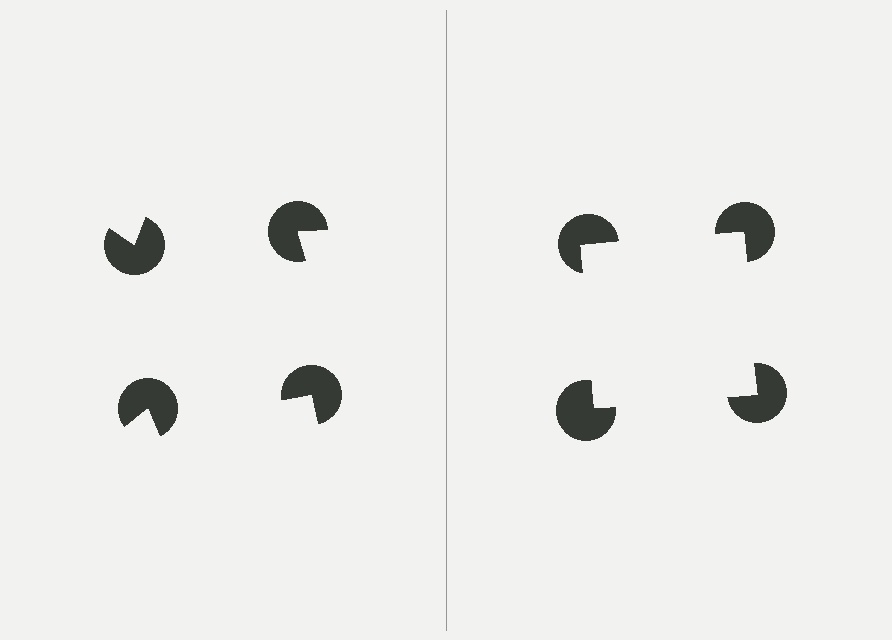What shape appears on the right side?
An illusory square.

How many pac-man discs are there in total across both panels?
8 — 4 on each side.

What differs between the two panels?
The pac-man discs are positioned identically on both sides; only the wedge orientations differ. On the right they align to a square; on the left they are misaligned.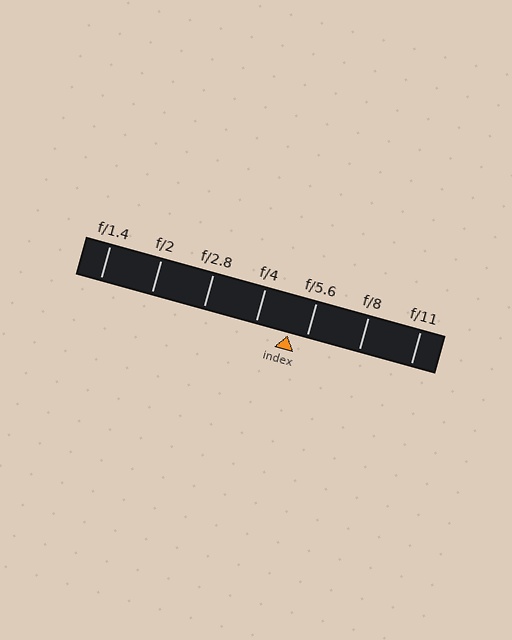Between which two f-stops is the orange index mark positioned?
The index mark is between f/4 and f/5.6.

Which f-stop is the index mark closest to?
The index mark is closest to f/5.6.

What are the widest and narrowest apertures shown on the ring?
The widest aperture shown is f/1.4 and the narrowest is f/11.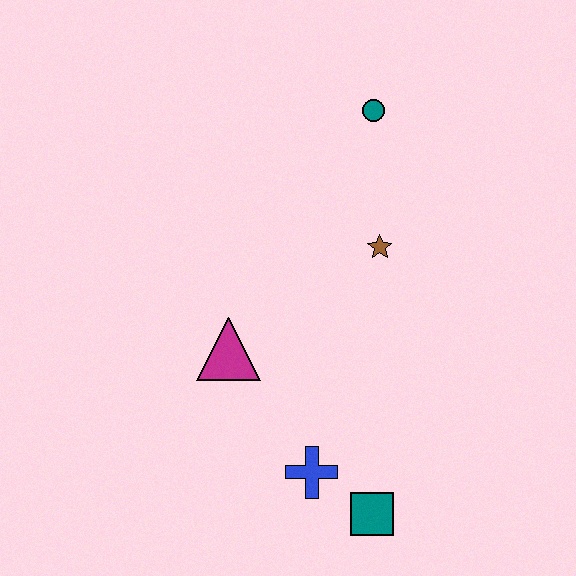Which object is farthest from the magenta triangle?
The teal circle is farthest from the magenta triangle.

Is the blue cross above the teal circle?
No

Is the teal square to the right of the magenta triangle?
Yes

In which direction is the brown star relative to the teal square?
The brown star is above the teal square.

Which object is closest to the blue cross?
The teal square is closest to the blue cross.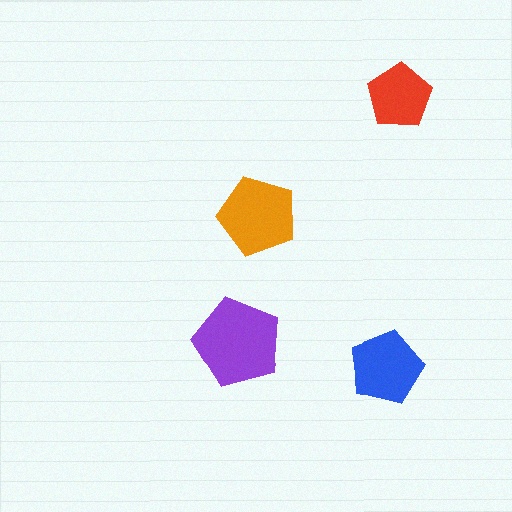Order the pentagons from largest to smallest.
the purple one, the orange one, the blue one, the red one.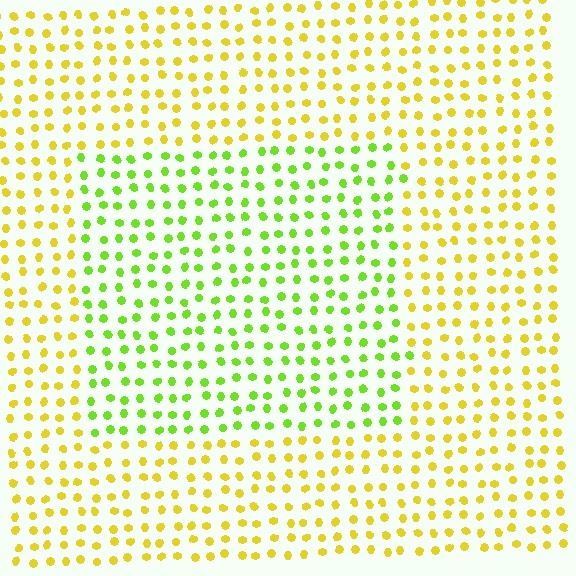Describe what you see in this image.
The image is filled with small yellow elements in a uniform arrangement. A rectangle-shaped region is visible where the elements are tinted to a slightly different hue, forming a subtle color boundary.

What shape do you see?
I see a rectangle.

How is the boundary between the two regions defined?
The boundary is defined purely by a slight shift in hue (about 42 degrees). Spacing, size, and orientation are identical on both sides.